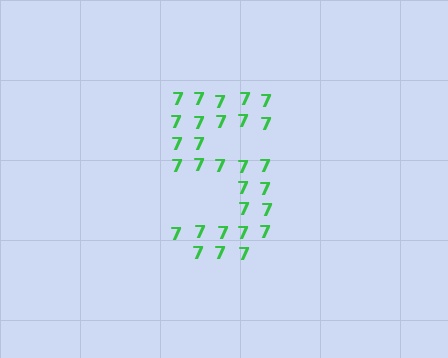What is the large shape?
The large shape is the digit 5.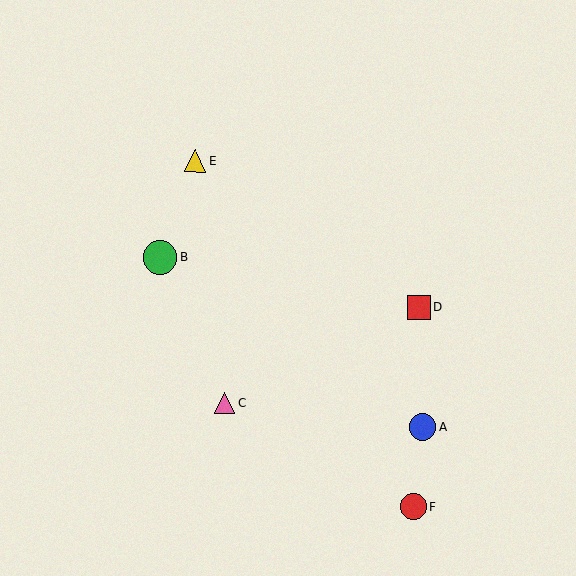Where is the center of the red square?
The center of the red square is at (419, 307).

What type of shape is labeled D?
Shape D is a red square.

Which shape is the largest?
The green circle (labeled B) is the largest.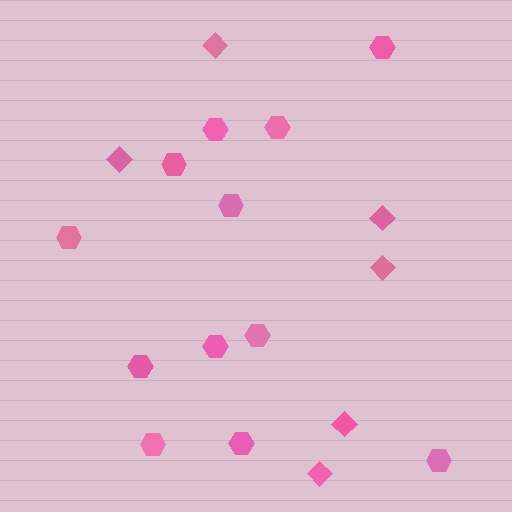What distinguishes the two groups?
There are 2 groups: one group of diamonds (6) and one group of hexagons (12).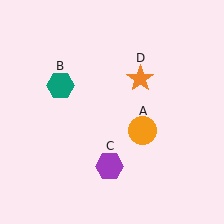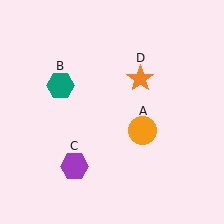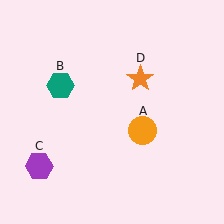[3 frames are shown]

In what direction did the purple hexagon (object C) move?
The purple hexagon (object C) moved left.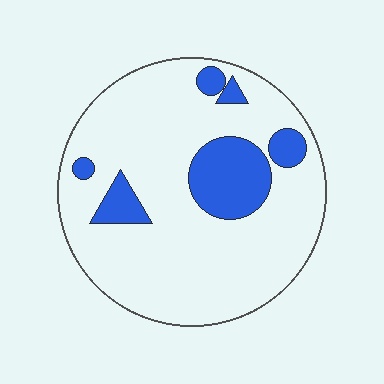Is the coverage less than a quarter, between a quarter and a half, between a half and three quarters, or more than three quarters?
Less than a quarter.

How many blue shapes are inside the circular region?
6.